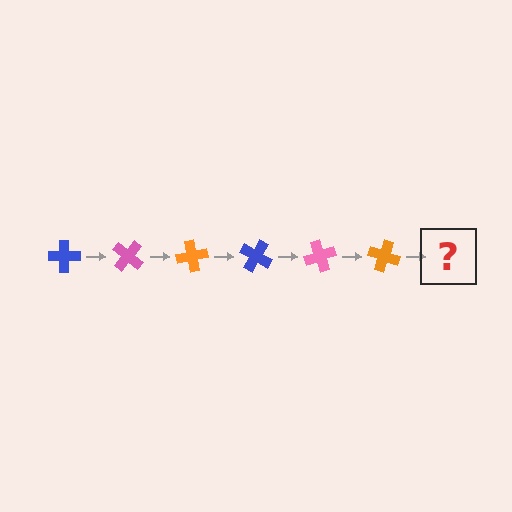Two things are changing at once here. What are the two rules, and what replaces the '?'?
The two rules are that it rotates 40 degrees each step and the color cycles through blue, pink, and orange. The '?' should be a blue cross, rotated 240 degrees from the start.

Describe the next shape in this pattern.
It should be a blue cross, rotated 240 degrees from the start.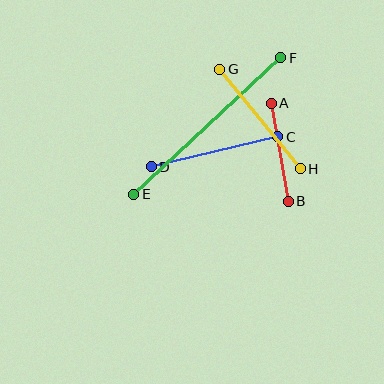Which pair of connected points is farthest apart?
Points E and F are farthest apart.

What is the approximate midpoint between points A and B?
The midpoint is at approximately (280, 152) pixels.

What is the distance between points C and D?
The distance is approximately 130 pixels.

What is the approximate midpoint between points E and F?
The midpoint is at approximately (207, 126) pixels.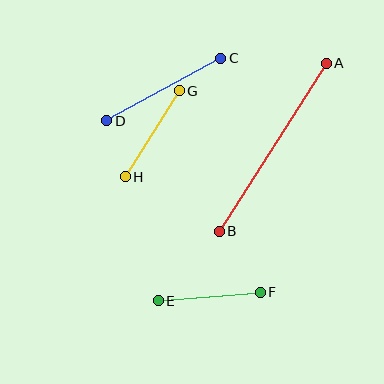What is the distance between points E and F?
The distance is approximately 102 pixels.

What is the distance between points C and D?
The distance is approximately 130 pixels.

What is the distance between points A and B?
The distance is approximately 199 pixels.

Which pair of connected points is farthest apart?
Points A and B are farthest apart.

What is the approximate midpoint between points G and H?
The midpoint is at approximately (152, 134) pixels.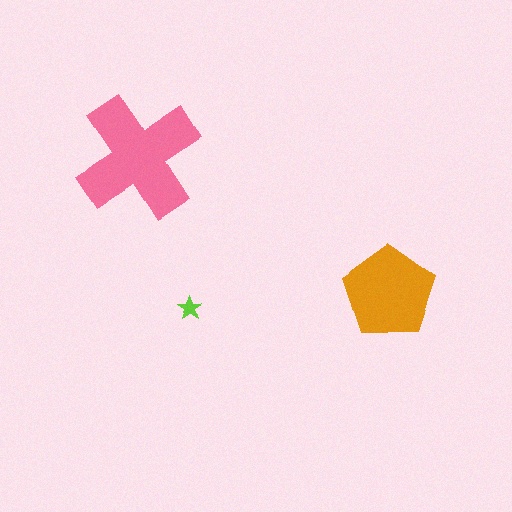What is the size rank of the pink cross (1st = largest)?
1st.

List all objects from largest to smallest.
The pink cross, the orange pentagon, the lime star.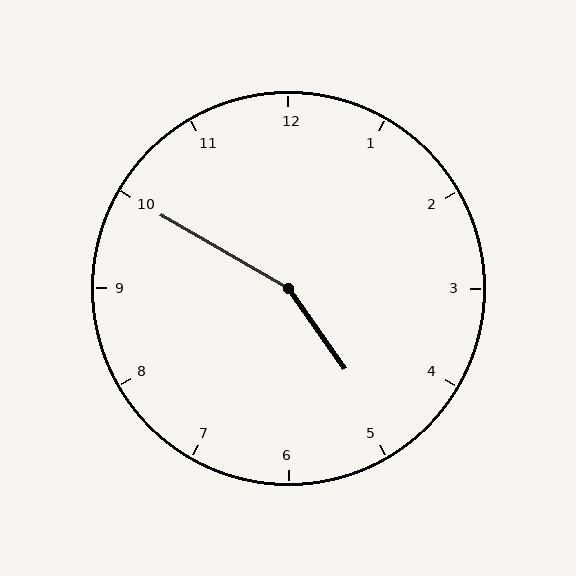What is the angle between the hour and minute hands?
Approximately 155 degrees.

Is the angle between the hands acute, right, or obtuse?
It is obtuse.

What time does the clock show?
4:50.